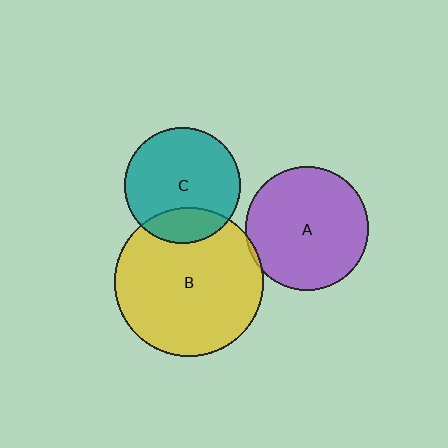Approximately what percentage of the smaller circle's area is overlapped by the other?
Approximately 20%.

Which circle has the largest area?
Circle B (yellow).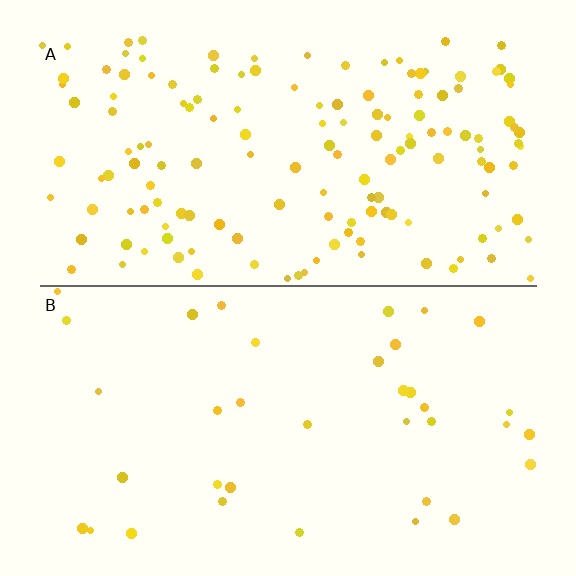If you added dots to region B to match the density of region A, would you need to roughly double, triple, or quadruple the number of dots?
Approximately quadruple.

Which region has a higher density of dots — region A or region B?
A (the top).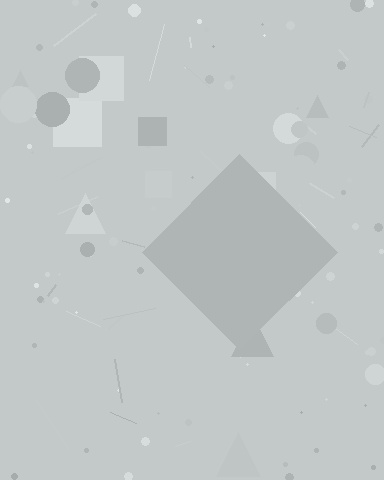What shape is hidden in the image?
A diamond is hidden in the image.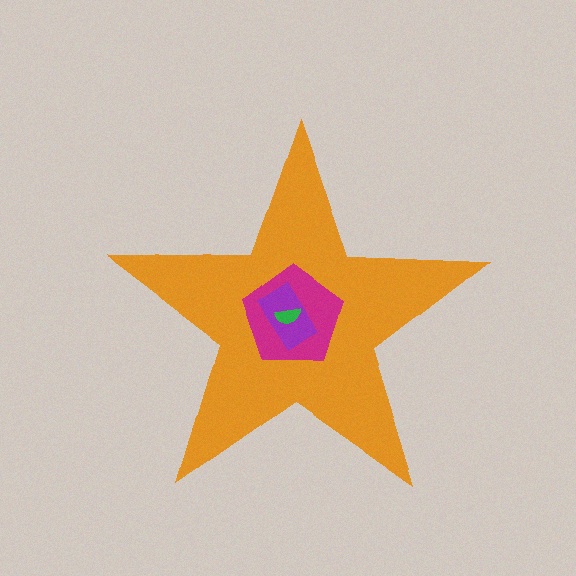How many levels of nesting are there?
4.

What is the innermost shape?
The green semicircle.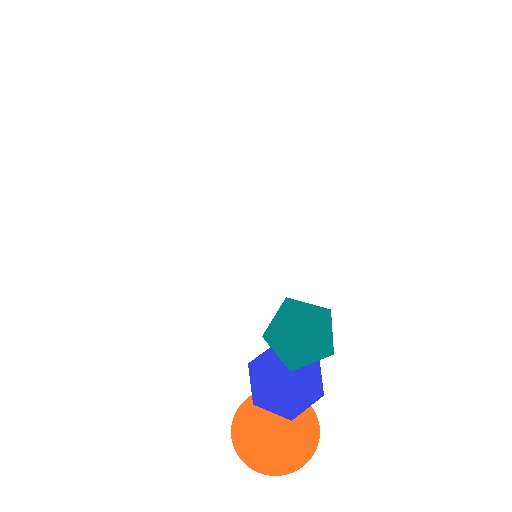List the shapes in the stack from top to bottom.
From top to bottom: the teal pentagon, the blue hexagon, the orange circle.